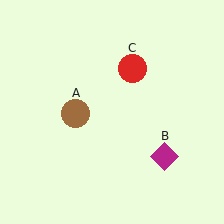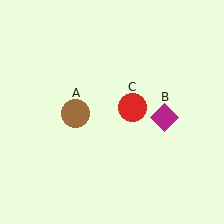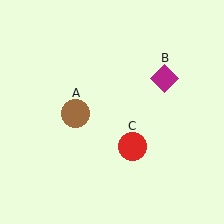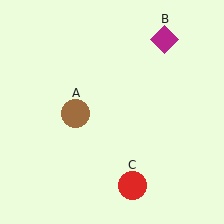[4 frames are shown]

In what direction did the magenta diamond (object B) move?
The magenta diamond (object B) moved up.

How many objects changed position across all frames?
2 objects changed position: magenta diamond (object B), red circle (object C).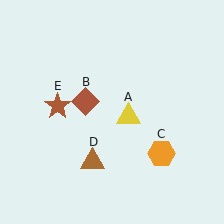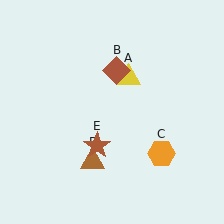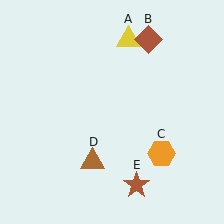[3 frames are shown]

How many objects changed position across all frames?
3 objects changed position: yellow triangle (object A), brown diamond (object B), brown star (object E).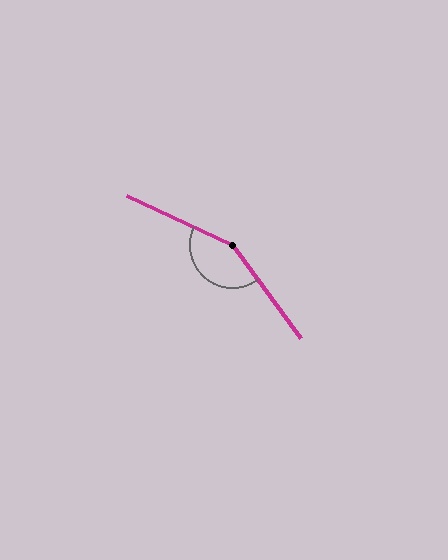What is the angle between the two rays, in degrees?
Approximately 151 degrees.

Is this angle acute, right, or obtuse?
It is obtuse.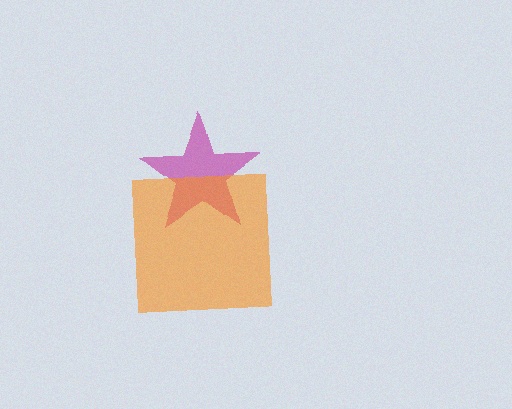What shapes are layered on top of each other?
The layered shapes are: a magenta star, an orange square.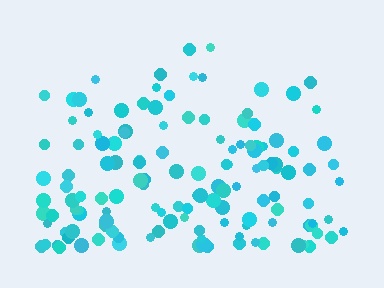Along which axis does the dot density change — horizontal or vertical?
Vertical.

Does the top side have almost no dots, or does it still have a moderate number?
Still a moderate number, just noticeably fewer than the bottom.